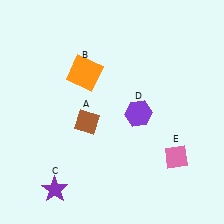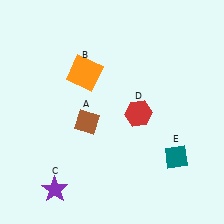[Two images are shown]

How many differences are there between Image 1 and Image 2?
There are 2 differences between the two images.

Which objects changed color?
D changed from purple to red. E changed from pink to teal.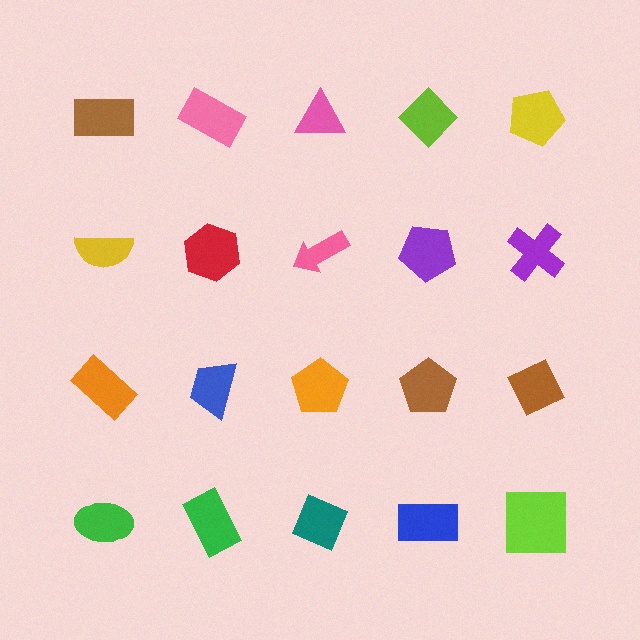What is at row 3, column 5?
A brown diamond.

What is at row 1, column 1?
A brown rectangle.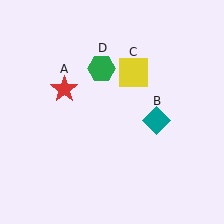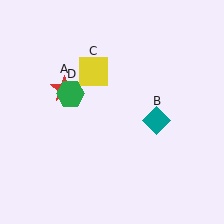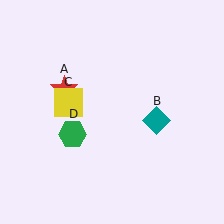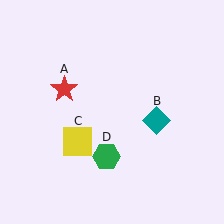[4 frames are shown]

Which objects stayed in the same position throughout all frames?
Red star (object A) and teal diamond (object B) remained stationary.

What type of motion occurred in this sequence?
The yellow square (object C), green hexagon (object D) rotated counterclockwise around the center of the scene.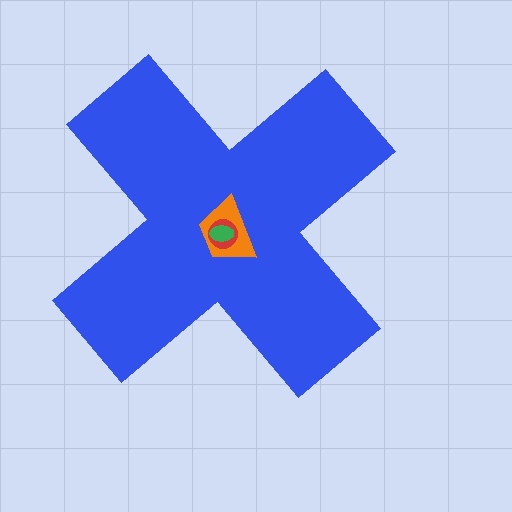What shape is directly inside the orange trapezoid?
The red circle.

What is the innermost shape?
The green ellipse.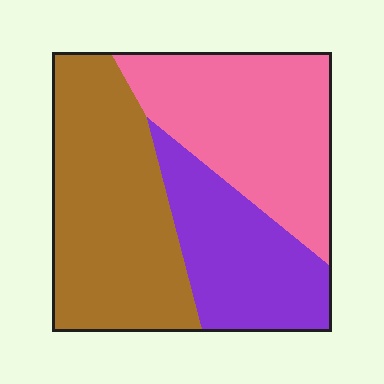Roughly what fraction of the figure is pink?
Pink covers 35% of the figure.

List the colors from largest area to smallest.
From largest to smallest: brown, pink, purple.